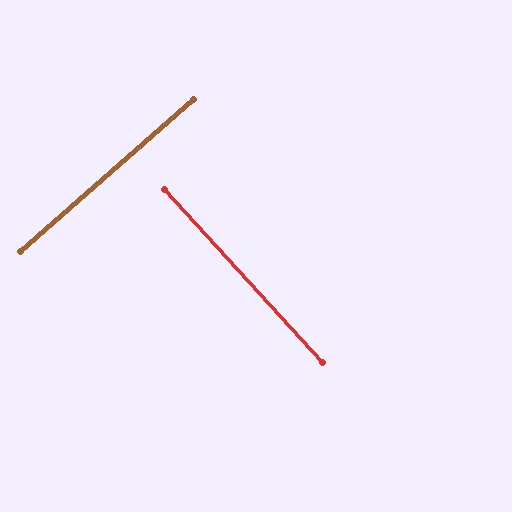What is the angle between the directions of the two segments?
Approximately 89 degrees.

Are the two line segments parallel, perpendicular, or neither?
Perpendicular — they meet at approximately 89°.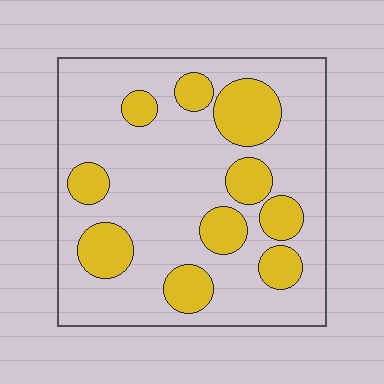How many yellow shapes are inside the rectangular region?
10.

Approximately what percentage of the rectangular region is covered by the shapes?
Approximately 25%.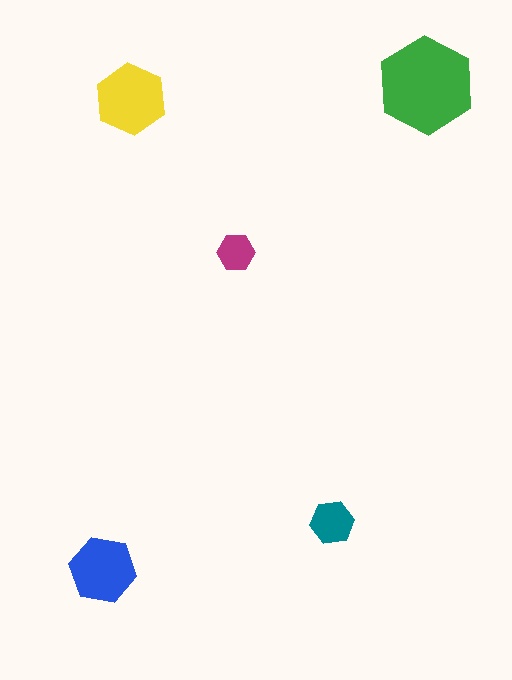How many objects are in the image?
There are 5 objects in the image.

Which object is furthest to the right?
The green hexagon is rightmost.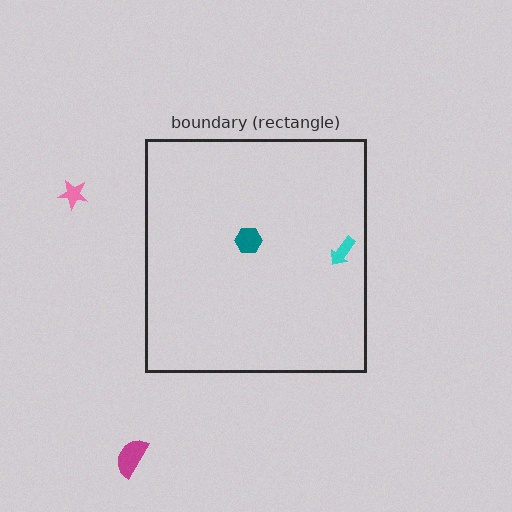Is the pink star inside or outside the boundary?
Outside.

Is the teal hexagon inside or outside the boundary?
Inside.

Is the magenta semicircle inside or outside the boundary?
Outside.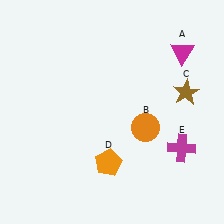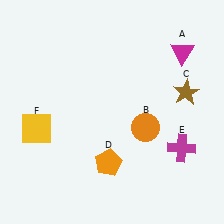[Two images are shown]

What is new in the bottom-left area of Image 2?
A yellow square (F) was added in the bottom-left area of Image 2.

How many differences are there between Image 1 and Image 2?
There is 1 difference between the two images.